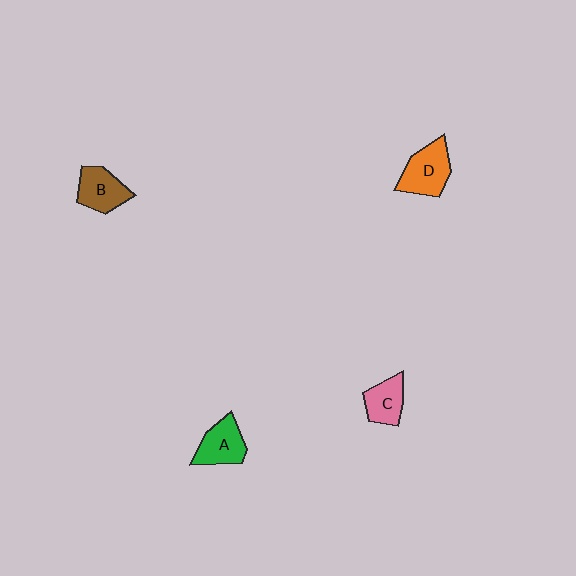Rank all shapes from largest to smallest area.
From largest to smallest: D (orange), A (green), B (brown), C (pink).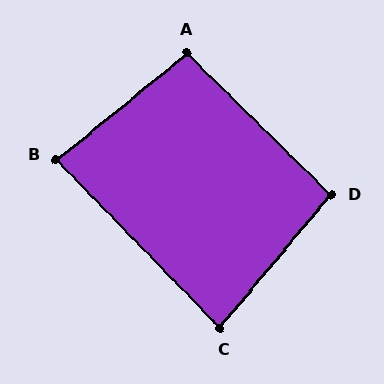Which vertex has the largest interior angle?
A, at approximately 96 degrees.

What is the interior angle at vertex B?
Approximately 85 degrees (approximately right).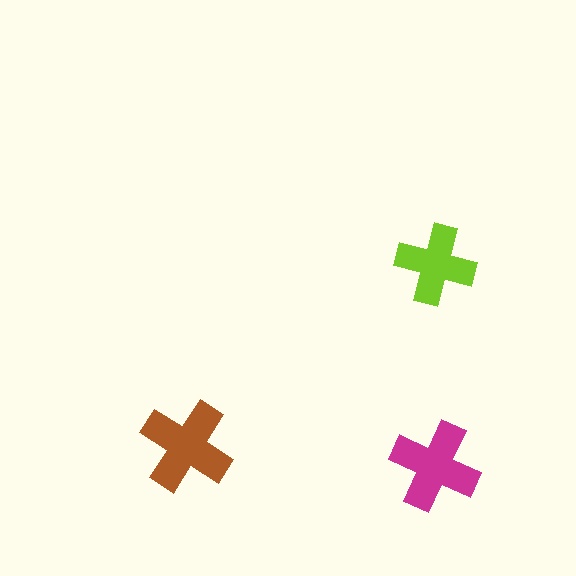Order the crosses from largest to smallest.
the brown one, the magenta one, the lime one.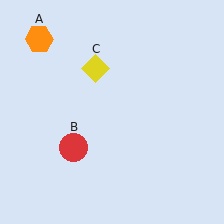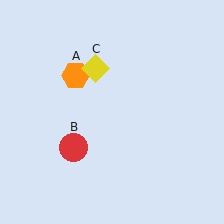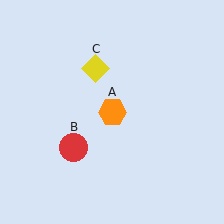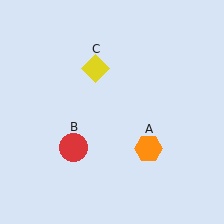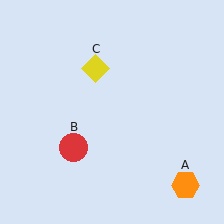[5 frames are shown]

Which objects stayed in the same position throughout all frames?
Red circle (object B) and yellow diamond (object C) remained stationary.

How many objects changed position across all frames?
1 object changed position: orange hexagon (object A).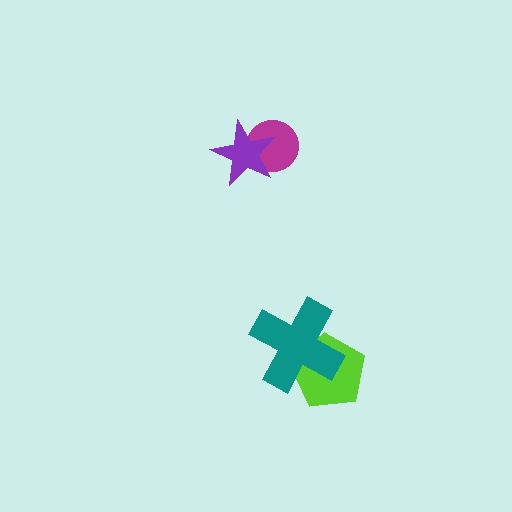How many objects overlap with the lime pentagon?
1 object overlaps with the lime pentagon.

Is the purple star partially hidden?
No, no other shape covers it.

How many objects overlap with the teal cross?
1 object overlaps with the teal cross.